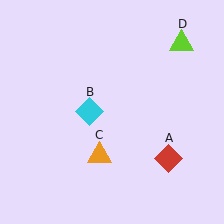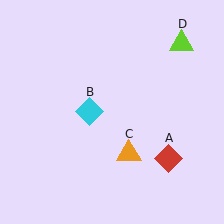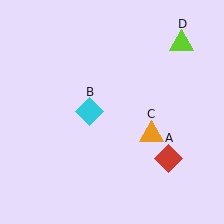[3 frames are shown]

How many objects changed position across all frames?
1 object changed position: orange triangle (object C).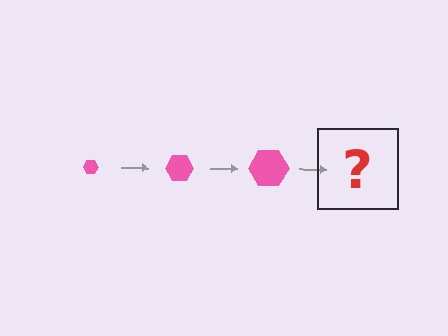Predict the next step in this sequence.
The next step is a pink hexagon, larger than the previous one.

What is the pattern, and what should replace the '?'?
The pattern is that the hexagon gets progressively larger each step. The '?' should be a pink hexagon, larger than the previous one.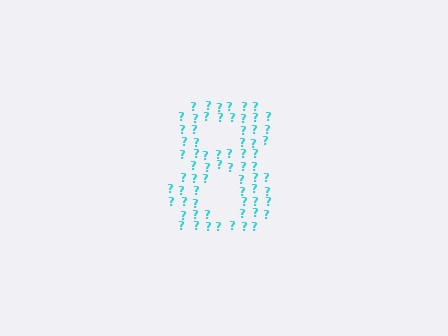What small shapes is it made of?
It is made of small question marks.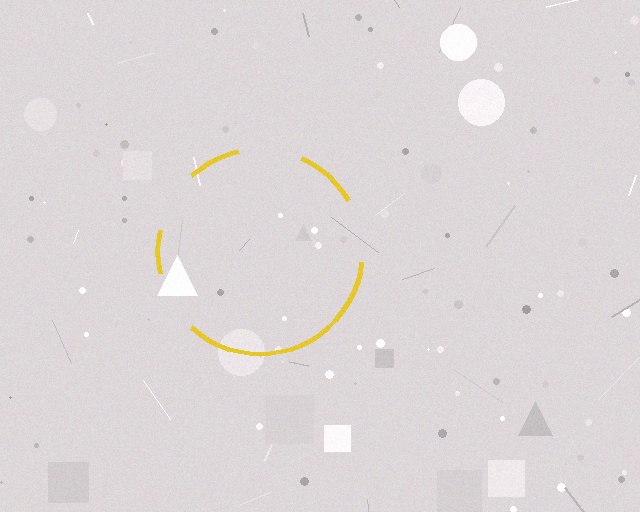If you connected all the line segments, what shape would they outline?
They would outline a circle.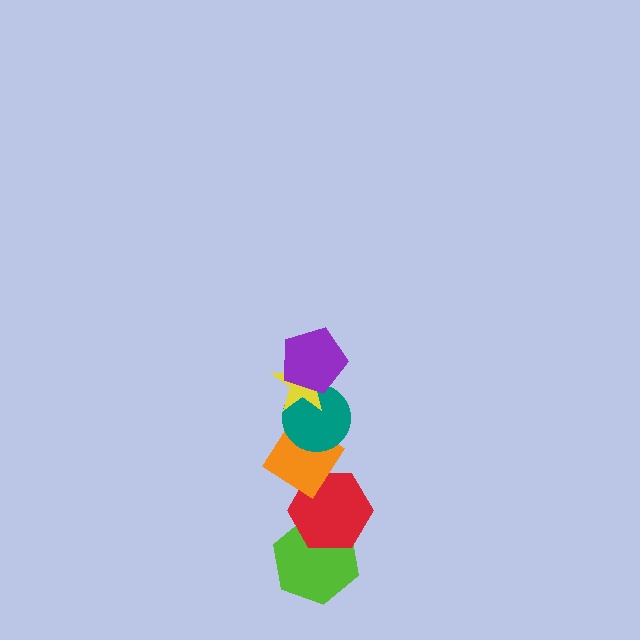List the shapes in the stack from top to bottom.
From top to bottom: the purple pentagon, the yellow star, the teal circle, the orange diamond, the red hexagon, the lime hexagon.